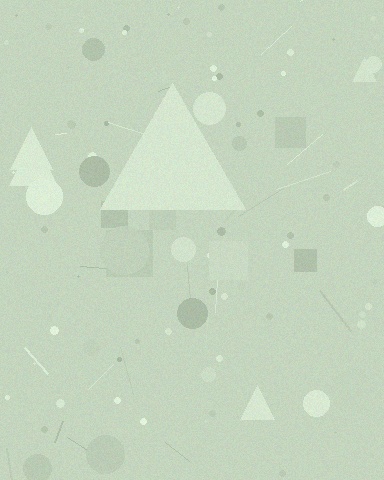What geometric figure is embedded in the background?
A triangle is embedded in the background.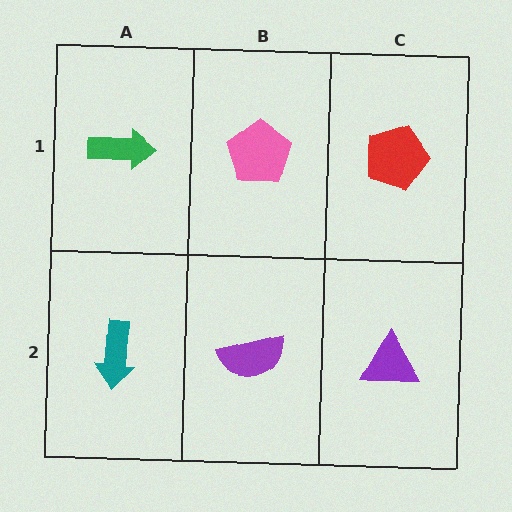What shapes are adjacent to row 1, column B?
A purple semicircle (row 2, column B), a green arrow (row 1, column A), a red pentagon (row 1, column C).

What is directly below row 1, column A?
A teal arrow.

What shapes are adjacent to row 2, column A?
A green arrow (row 1, column A), a purple semicircle (row 2, column B).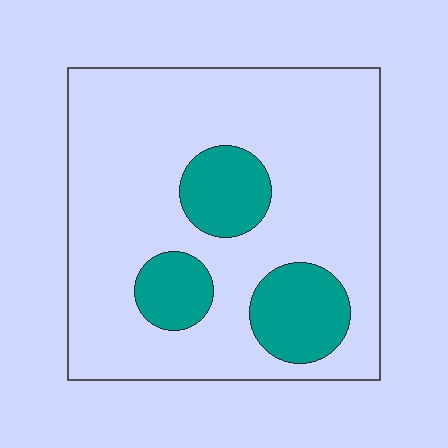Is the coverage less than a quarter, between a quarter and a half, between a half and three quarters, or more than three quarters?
Less than a quarter.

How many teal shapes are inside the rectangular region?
3.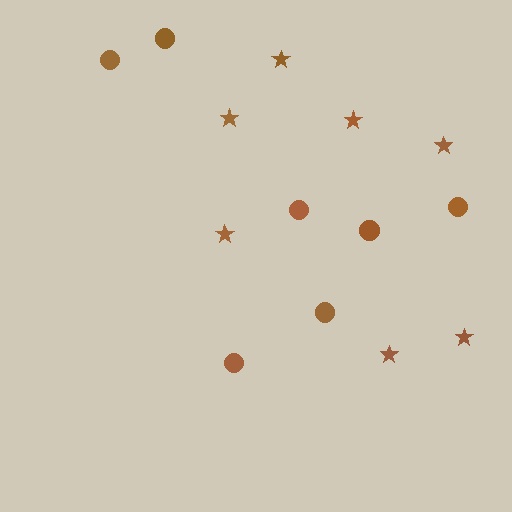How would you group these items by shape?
There are 2 groups: one group of circles (7) and one group of stars (7).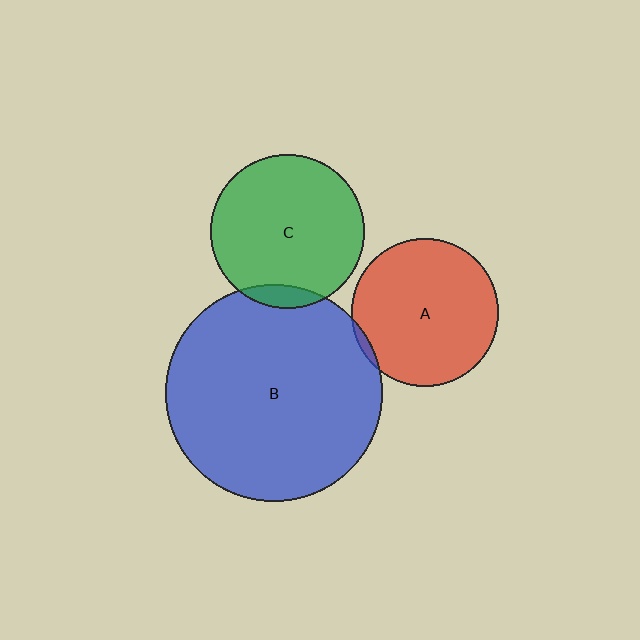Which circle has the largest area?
Circle B (blue).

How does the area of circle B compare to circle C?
Approximately 2.0 times.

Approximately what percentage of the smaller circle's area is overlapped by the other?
Approximately 10%.